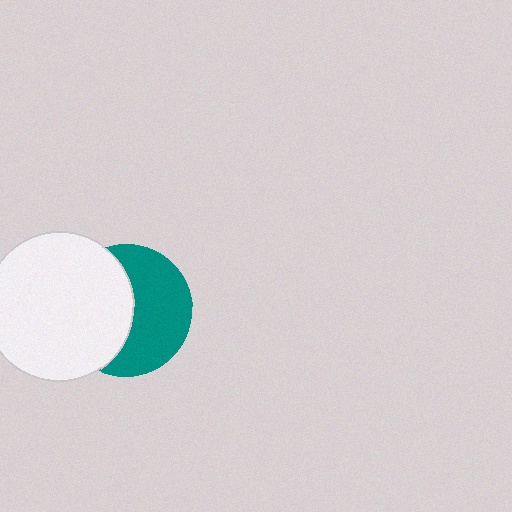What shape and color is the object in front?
The object in front is a white circle.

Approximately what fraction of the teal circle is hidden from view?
Roughly 48% of the teal circle is hidden behind the white circle.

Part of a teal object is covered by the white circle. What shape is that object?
It is a circle.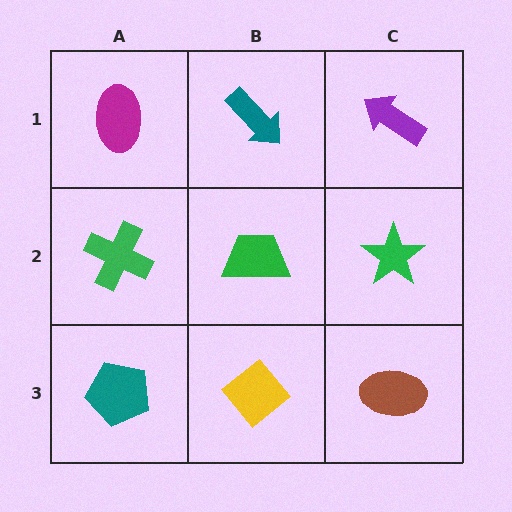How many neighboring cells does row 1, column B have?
3.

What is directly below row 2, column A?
A teal pentagon.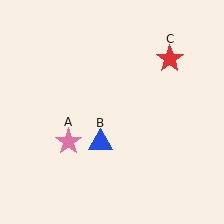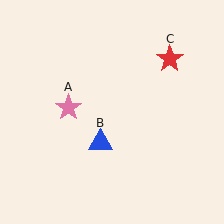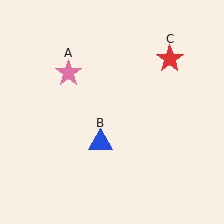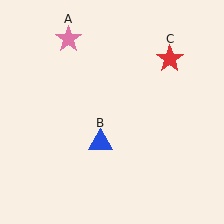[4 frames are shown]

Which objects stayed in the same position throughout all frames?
Blue triangle (object B) and red star (object C) remained stationary.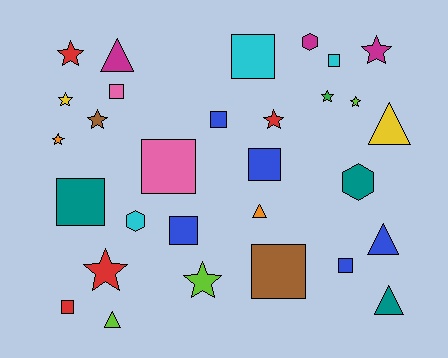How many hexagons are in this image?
There are 3 hexagons.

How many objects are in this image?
There are 30 objects.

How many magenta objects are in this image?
There are 3 magenta objects.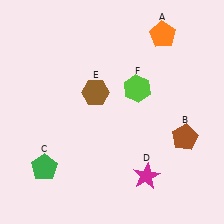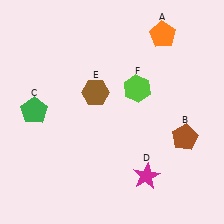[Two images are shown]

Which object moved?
The green pentagon (C) moved up.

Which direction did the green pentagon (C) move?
The green pentagon (C) moved up.